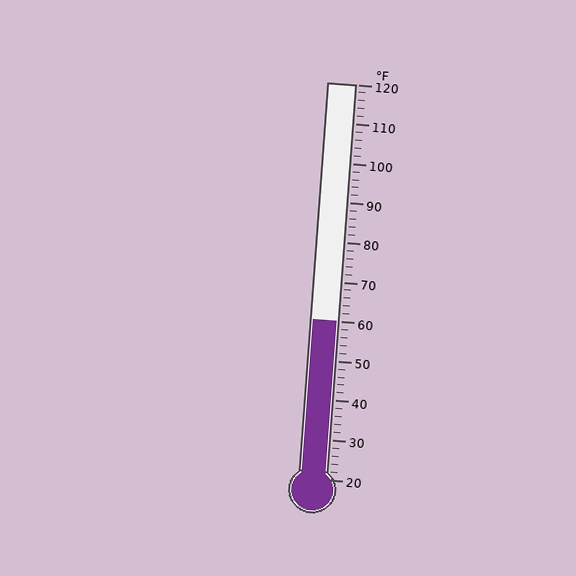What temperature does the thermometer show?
The thermometer shows approximately 60°F.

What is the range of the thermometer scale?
The thermometer scale ranges from 20°F to 120°F.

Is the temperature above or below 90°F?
The temperature is below 90°F.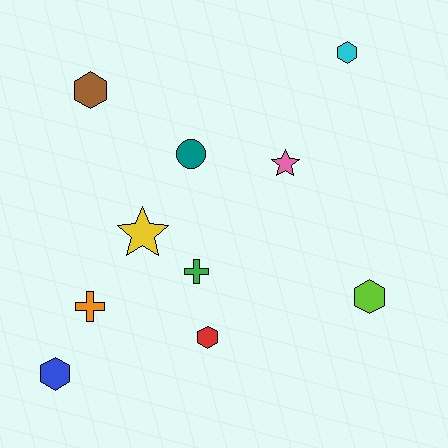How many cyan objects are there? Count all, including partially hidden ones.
There is 1 cyan object.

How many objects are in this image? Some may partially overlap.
There are 10 objects.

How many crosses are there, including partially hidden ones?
There are 2 crosses.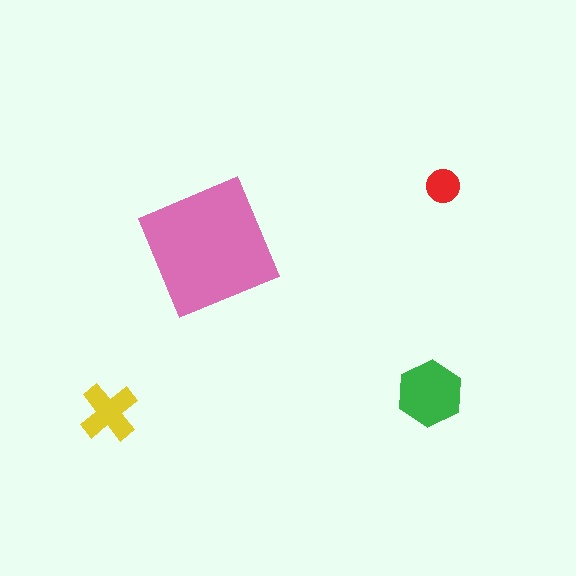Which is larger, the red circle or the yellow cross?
The yellow cross.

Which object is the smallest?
The red circle.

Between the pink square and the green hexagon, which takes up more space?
The pink square.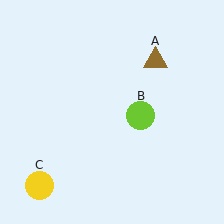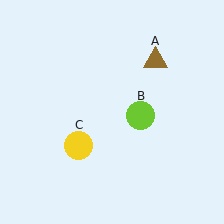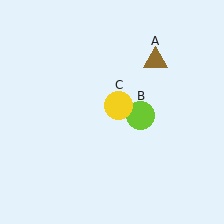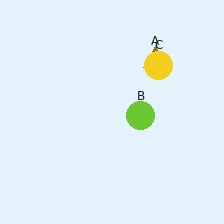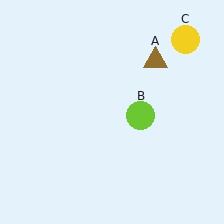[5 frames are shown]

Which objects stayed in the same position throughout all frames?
Brown triangle (object A) and lime circle (object B) remained stationary.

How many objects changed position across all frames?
1 object changed position: yellow circle (object C).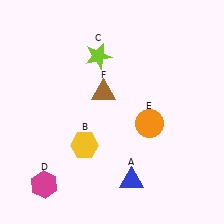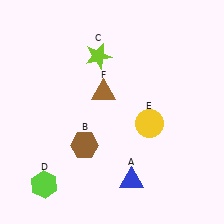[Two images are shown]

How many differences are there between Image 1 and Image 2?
There are 3 differences between the two images.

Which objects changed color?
B changed from yellow to brown. D changed from magenta to lime. E changed from orange to yellow.